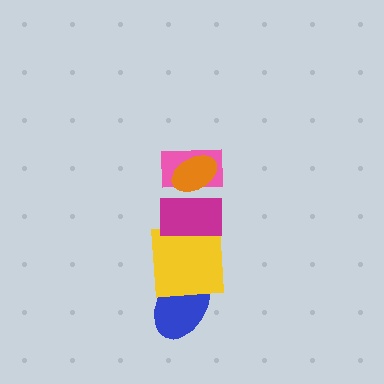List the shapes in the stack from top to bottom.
From top to bottom: the orange ellipse, the pink rectangle, the magenta rectangle, the yellow square, the blue ellipse.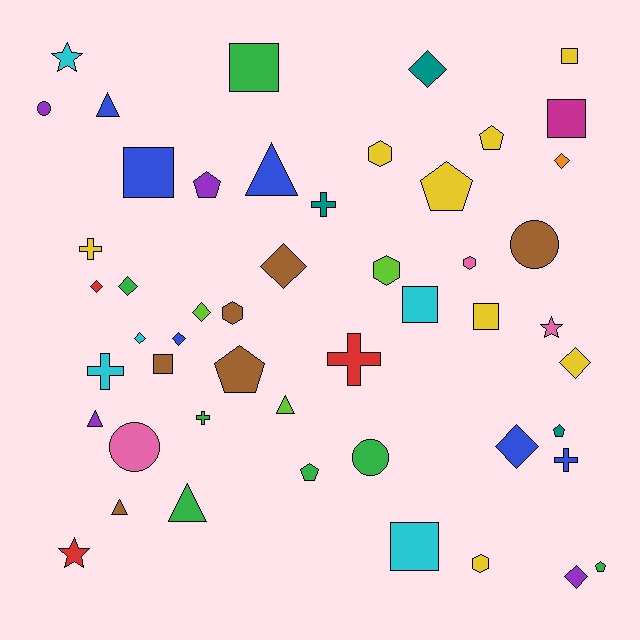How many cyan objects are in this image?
There are 5 cyan objects.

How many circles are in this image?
There are 4 circles.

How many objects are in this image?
There are 50 objects.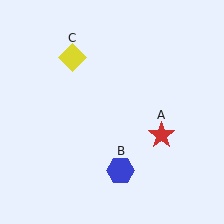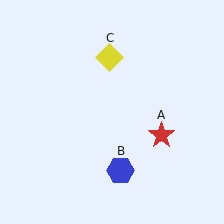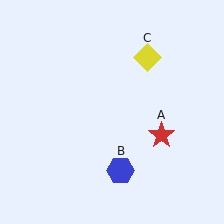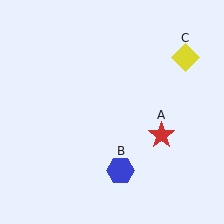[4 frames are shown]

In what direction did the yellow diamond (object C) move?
The yellow diamond (object C) moved right.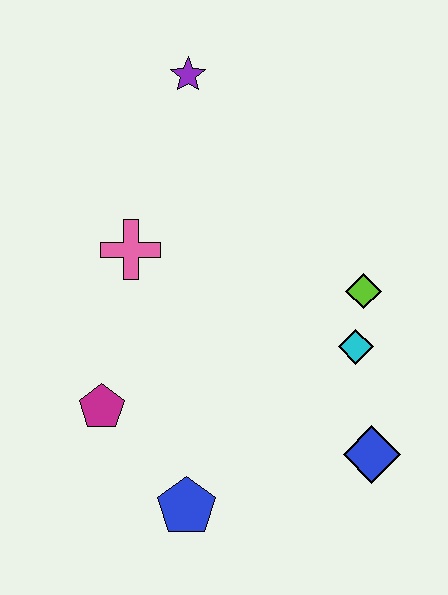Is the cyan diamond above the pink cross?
No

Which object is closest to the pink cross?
The magenta pentagon is closest to the pink cross.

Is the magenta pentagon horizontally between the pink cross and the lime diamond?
No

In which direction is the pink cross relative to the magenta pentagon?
The pink cross is above the magenta pentagon.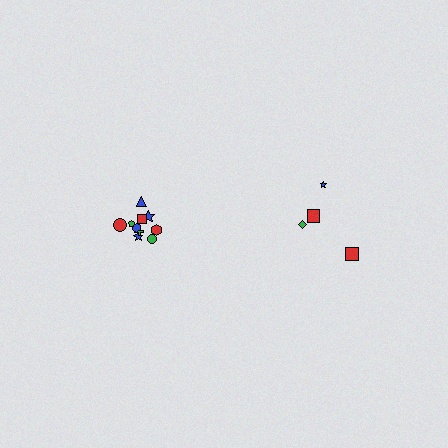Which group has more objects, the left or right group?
The left group.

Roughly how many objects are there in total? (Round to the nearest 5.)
Roughly 15 objects in total.